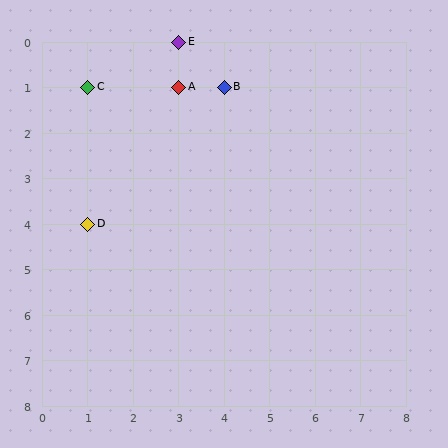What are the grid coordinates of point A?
Point A is at grid coordinates (3, 1).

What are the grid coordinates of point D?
Point D is at grid coordinates (1, 4).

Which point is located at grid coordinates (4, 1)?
Point B is at (4, 1).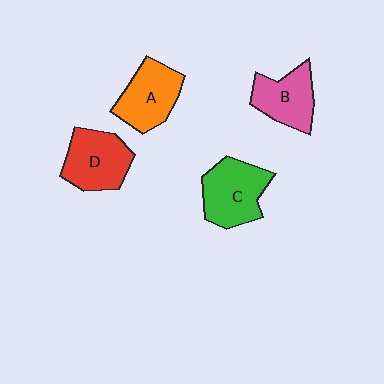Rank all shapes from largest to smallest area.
From largest to smallest: C (green), D (red), A (orange), B (pink).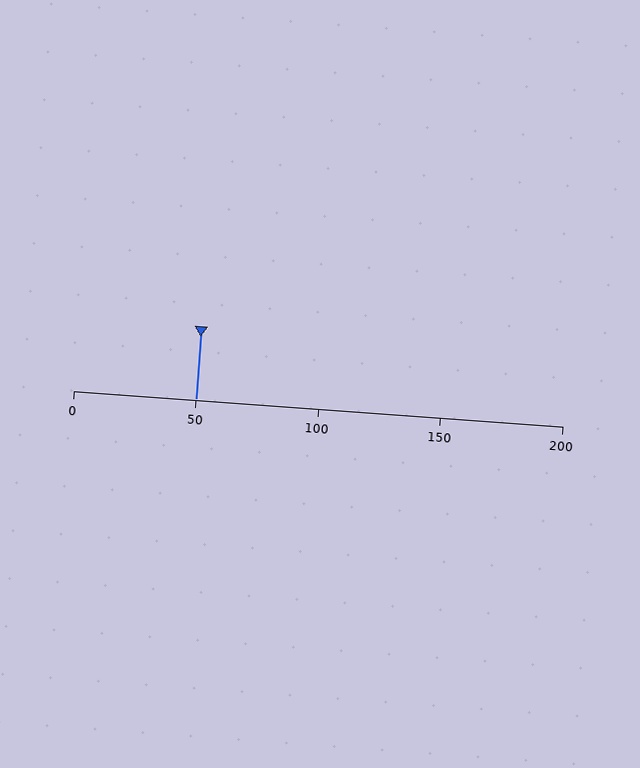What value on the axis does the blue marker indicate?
The marker indicates approximately 50.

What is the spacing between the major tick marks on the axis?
The major ticks are spaced 50 apart.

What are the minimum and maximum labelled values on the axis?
The axis runs from 0 to 200.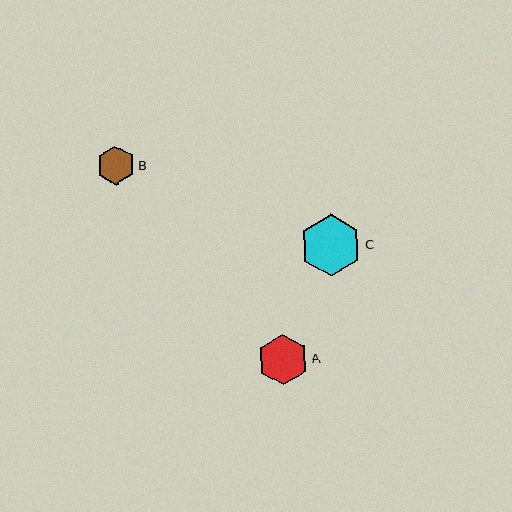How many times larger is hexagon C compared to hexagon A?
Hexagon C is approximately 1.2 times the size of hexagon A.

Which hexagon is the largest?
Hexagon C is the largest with a size of approximately 62 pixels.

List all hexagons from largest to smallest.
From largest to smallest: C, A, B.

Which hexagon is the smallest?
Hexagon B is the smallest with a size of approximately 39 pixels.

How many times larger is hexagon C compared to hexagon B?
Hexagon C is approximately 1.6 times the size of hexagon B.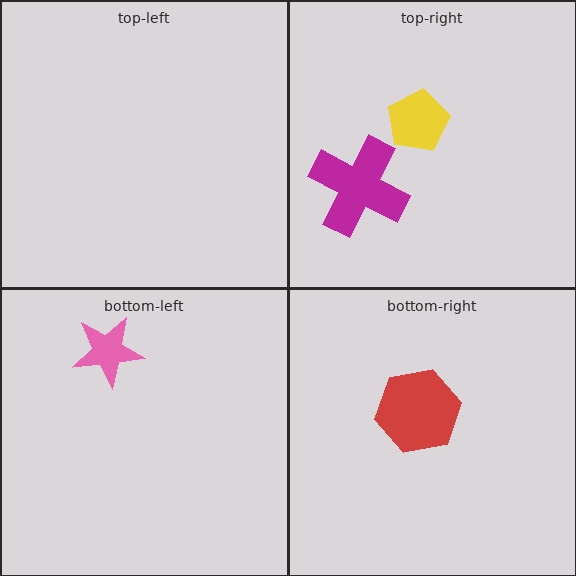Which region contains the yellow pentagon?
The top-right region.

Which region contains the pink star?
The bottom-left region.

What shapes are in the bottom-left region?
The pink star.